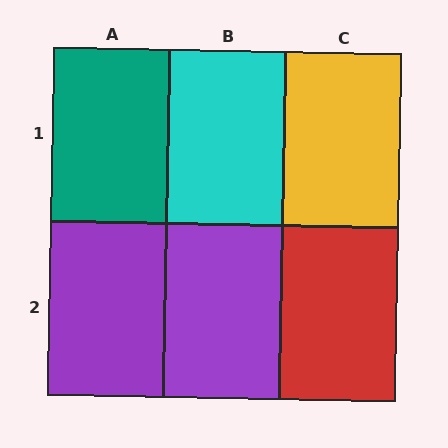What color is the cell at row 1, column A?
Teal.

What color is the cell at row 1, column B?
Cyan.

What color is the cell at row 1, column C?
Yellow.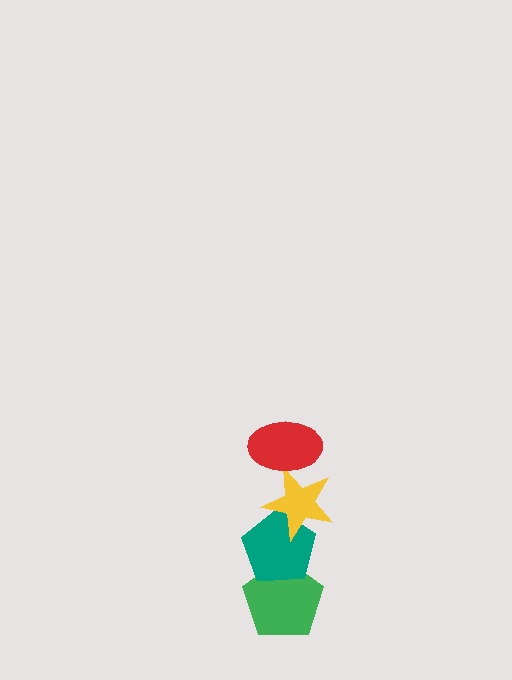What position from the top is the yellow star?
The yellow star is 2nd from the top.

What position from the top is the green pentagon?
The green pentagon is 4th from the top.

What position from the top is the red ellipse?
The red ellipse is 1st from the top.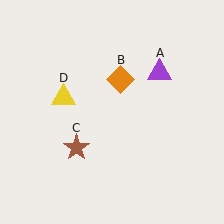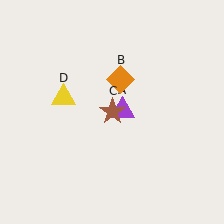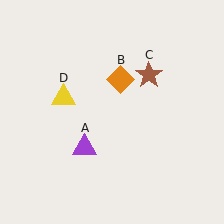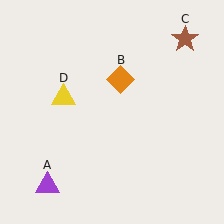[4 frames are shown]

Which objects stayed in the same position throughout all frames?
Orange diamond (object B) and yellow triangle (object D) remained stationary.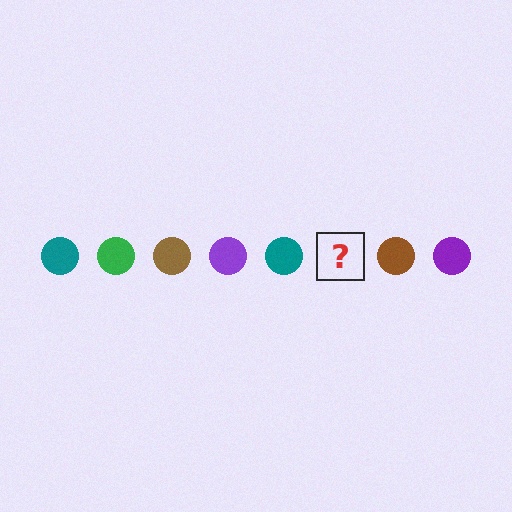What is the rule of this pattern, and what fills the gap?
The rule is that the pattern cycles through teal, green, brown, purple circles. The gap should be filled with a green circle.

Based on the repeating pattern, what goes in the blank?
The blank should be a green circle.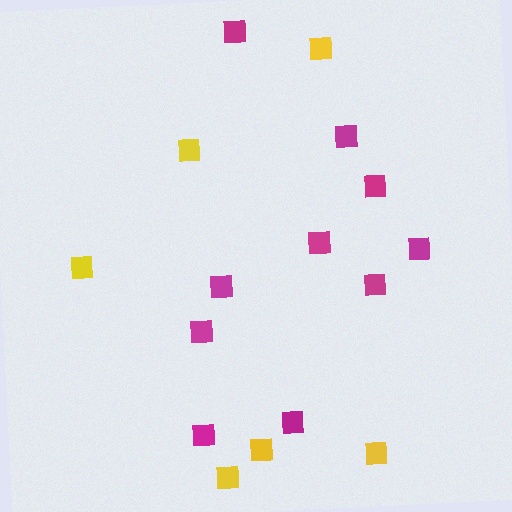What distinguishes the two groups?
There are 2 groups: one group of magenta squares (10) and one group of yellow squares (6).